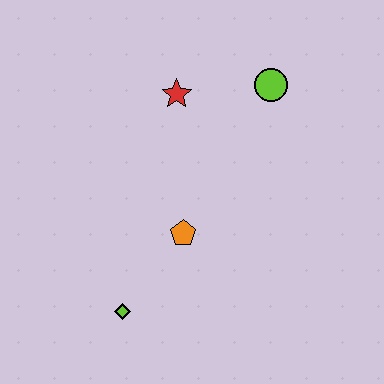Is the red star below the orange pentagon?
No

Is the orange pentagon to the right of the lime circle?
No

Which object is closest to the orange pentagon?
The lime diamond is closest to the orange pentagon.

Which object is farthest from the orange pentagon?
The lime circle is farthest from the orange pentagon.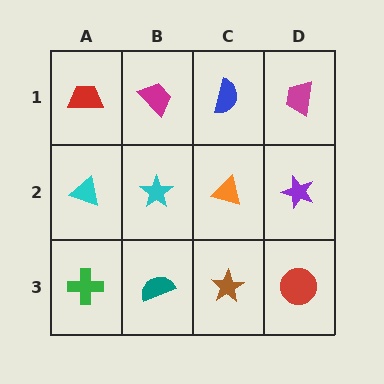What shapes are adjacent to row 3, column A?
A cyan triangle (row 2, column A), a teal semicircle (row 3, column B).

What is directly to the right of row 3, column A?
A teal semicircle.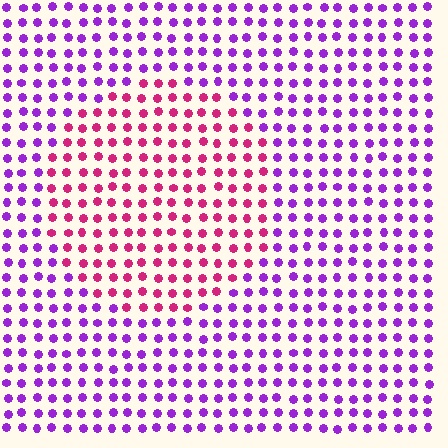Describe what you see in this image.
The image is filled with small purple elements in a uniform arrangement. A circle-shaped region is visible where the elements are tinted to a slightly different hue, forming a subtle color boundary.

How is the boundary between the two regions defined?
The boundary is defined purely by a slight shift in hue (about 49 degrees). Spacing, size, and orientation are identical on both sides.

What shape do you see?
I see a circle.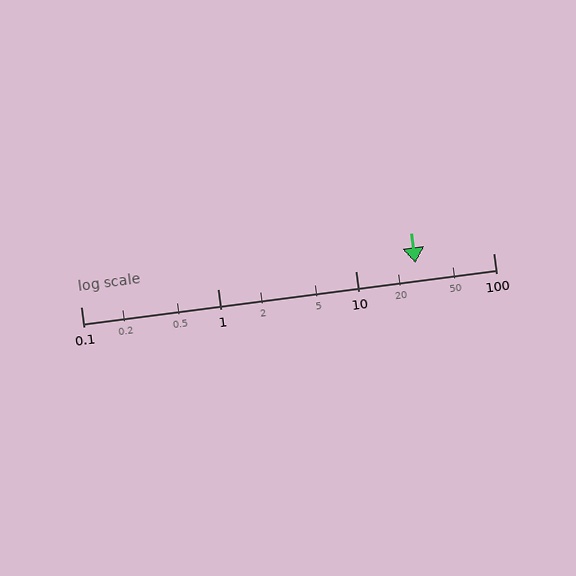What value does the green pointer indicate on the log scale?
The pointer indicates approximately 27.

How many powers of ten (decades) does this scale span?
The scale spans 3 decades, from 0.1 to 100.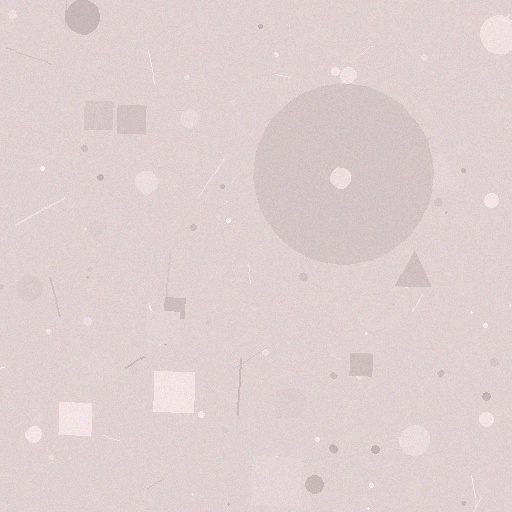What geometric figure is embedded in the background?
A circle is embedded in the background.